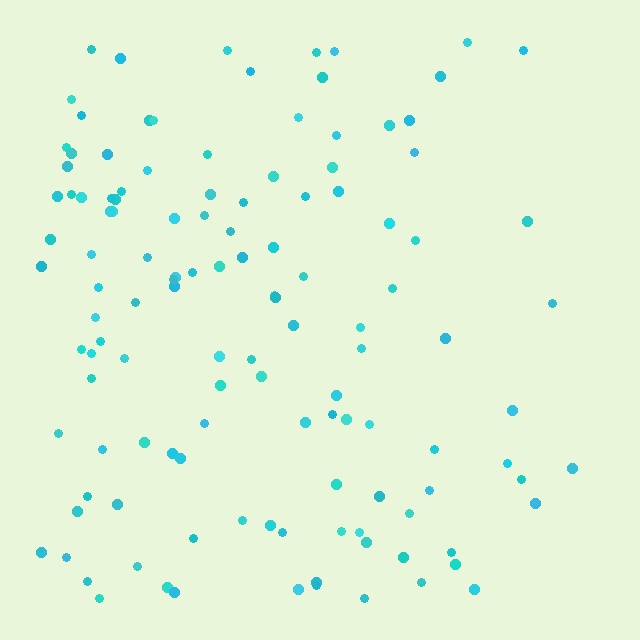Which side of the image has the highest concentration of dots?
The left.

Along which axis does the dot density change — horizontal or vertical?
Horizontal.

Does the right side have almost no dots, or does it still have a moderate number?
Still a moderate number, just noticeably fewer than the left.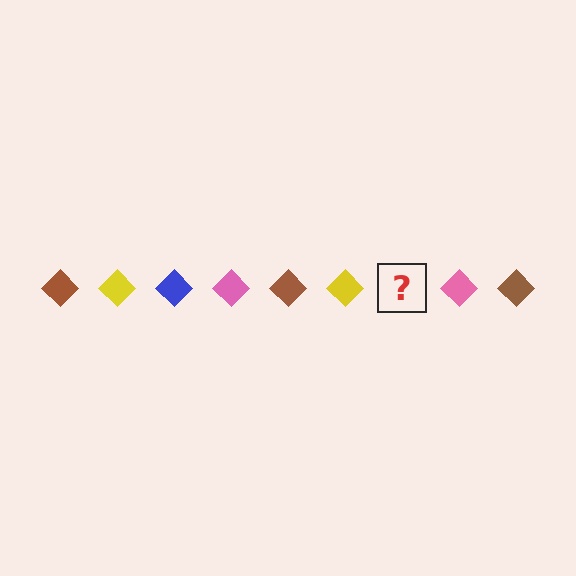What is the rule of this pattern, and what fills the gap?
The rule is that the pattern cycles through brown, yellow, blue, pink diamonds. The gap should be filled with a blue diamond.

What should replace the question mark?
The question mark should be replaced with a blue diamond.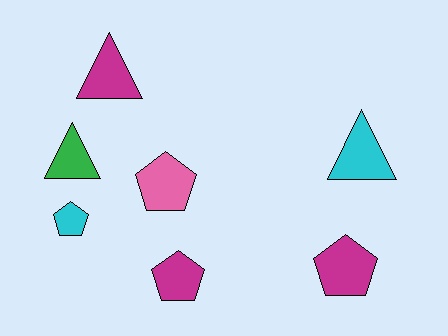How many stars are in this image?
There are no stars.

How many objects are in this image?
There are 7 objects.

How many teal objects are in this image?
There are no teal objects.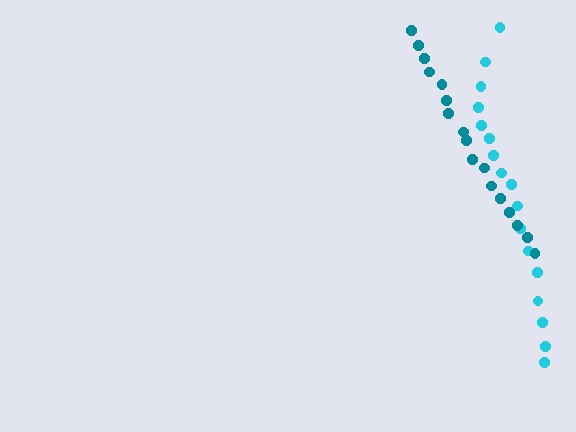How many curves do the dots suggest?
There are 2 distinct paths.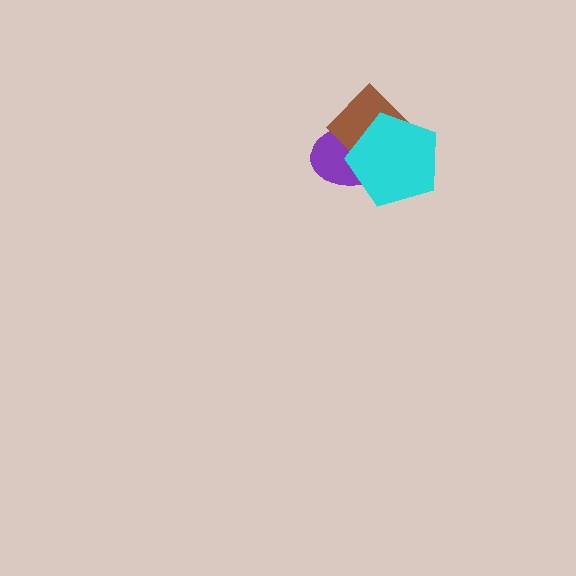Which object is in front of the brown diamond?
The cyan pentagon is in front of the brown diamond.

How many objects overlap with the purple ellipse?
2 objects overlap with the purple ellipse.